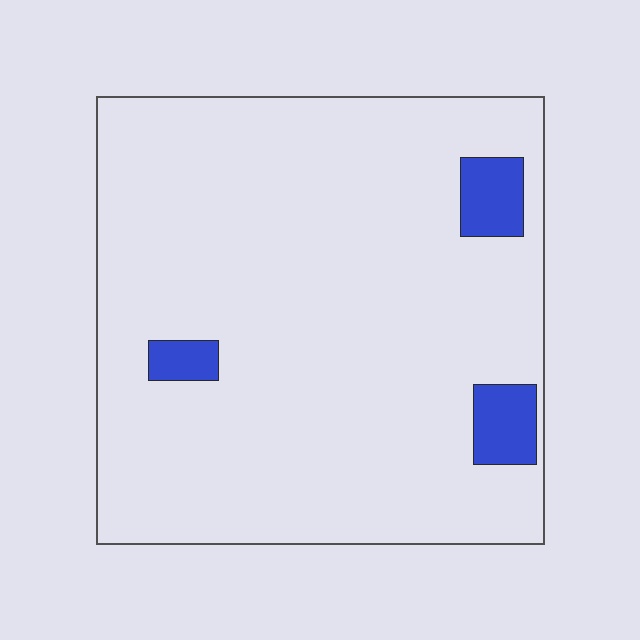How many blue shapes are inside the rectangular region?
3.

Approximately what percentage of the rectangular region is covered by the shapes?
Approximately 5%.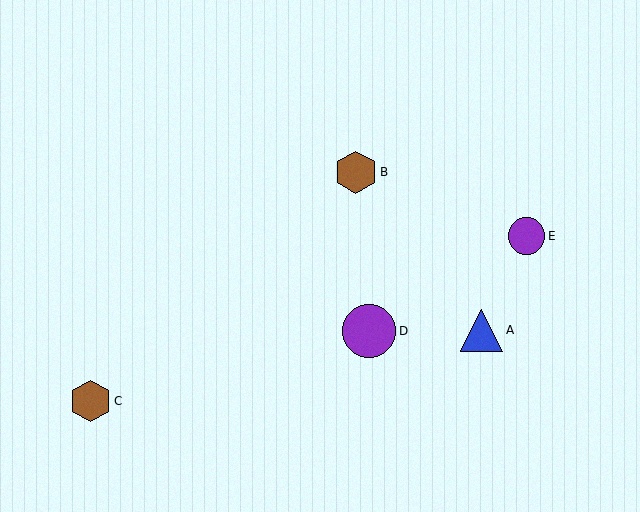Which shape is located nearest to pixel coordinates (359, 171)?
The brown hexagon (labeled B) at (356, 172) is nearest to that location.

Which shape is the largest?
The purple circle (labeled D) is the largest.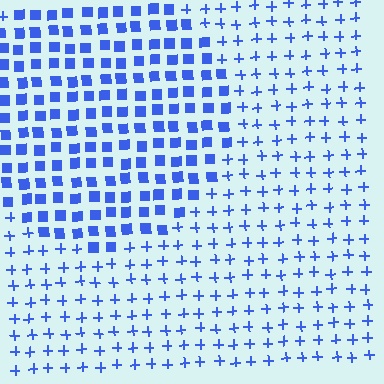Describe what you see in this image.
The image is filled with small blue elements arranged in a uniform grid. A circle-shaped region contains squares, while the surrounding area contains plus signs. The boundary is defined purely by the change in element shape.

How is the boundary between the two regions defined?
The boundary is defined by a change in element shape: squares inside vs. plus signs outside. All elements share the same color and spacing.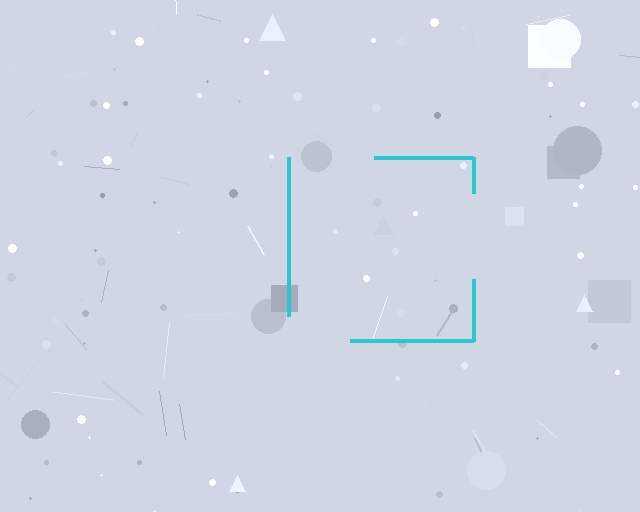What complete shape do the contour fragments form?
The contour fragments form a square.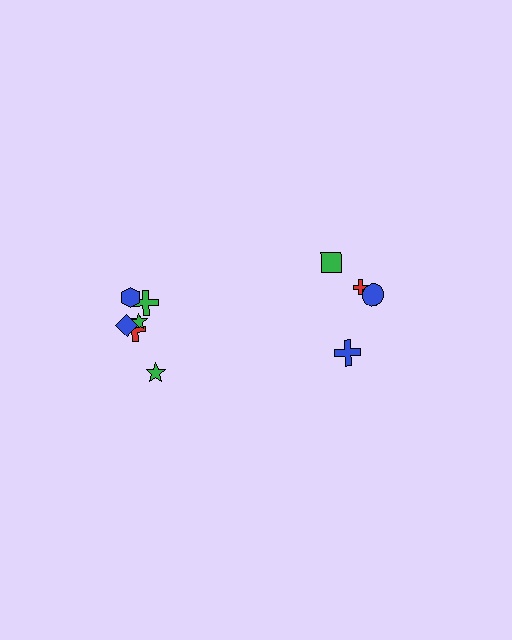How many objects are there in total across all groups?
There are 10 objects.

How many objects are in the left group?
There are 6 objects.